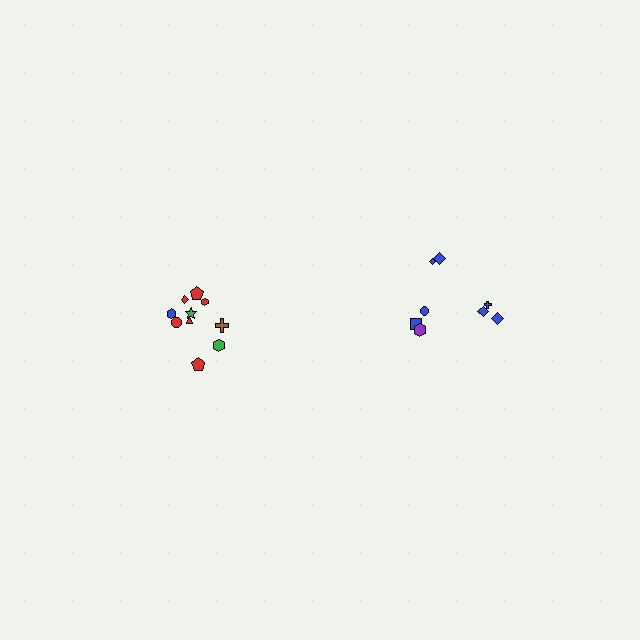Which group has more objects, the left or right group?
The left group.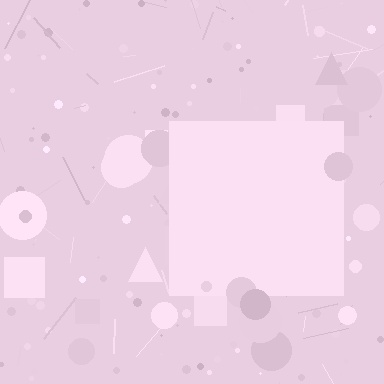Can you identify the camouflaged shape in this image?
The camouflaged shape is a square.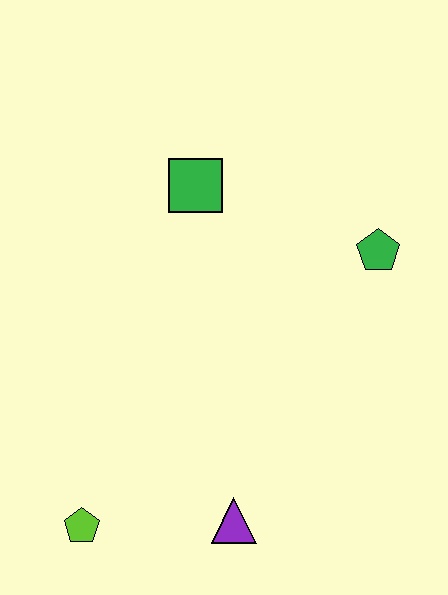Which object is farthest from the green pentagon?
The lime pentagon is farthest from the green pentagon.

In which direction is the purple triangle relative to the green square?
The purple triangle is below the green square.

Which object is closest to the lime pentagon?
The purple triangle is closest to the lime pentagon.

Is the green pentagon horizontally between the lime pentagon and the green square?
No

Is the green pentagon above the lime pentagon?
Yes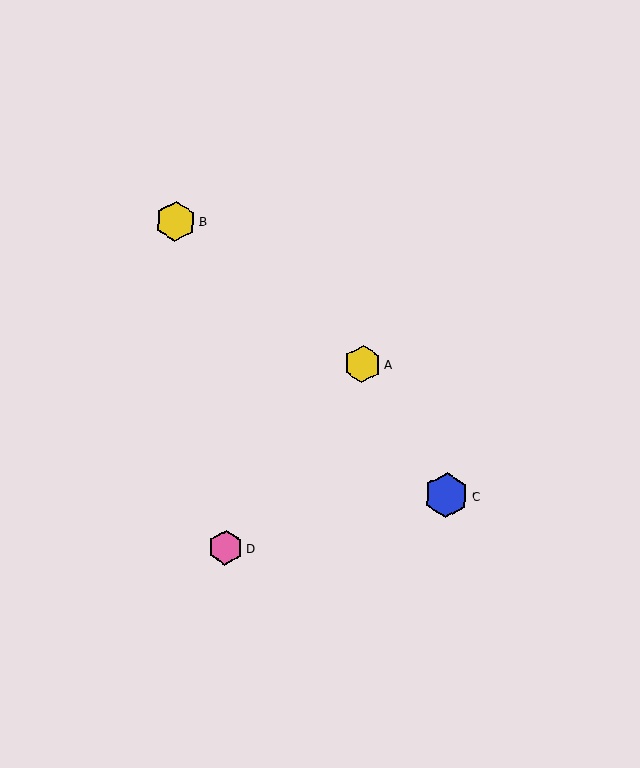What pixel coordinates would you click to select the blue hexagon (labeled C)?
Click at (447, 495) to select the blue hexagon C.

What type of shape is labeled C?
Shape C is a blue hexagon.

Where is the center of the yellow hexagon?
The center of the yellow hexagon is at (363, 364).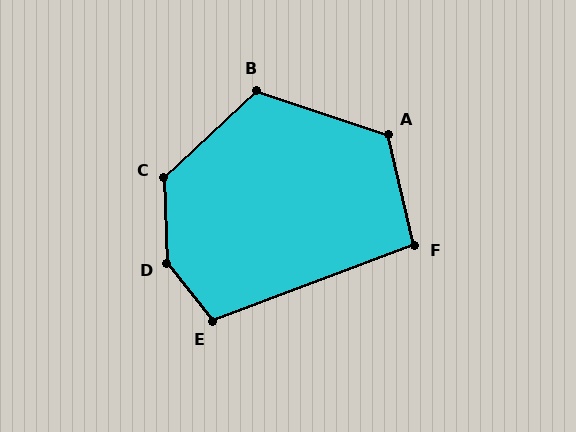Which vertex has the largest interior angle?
D, at approximately 144 degrees.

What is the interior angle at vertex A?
Approximately 121 degrees (obtuse).